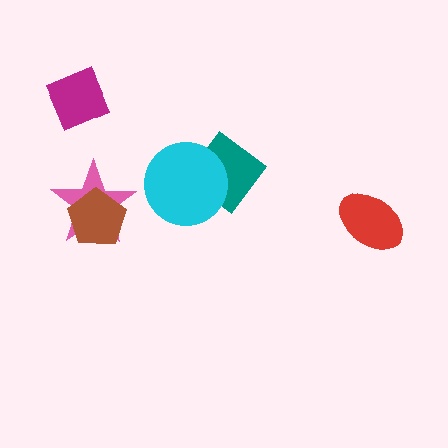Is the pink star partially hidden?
Yes, it is partially covered by another shape.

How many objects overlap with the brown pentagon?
1 object overlaps with the brown pentagon.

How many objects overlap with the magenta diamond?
0 objects overlap with the magenta diamond.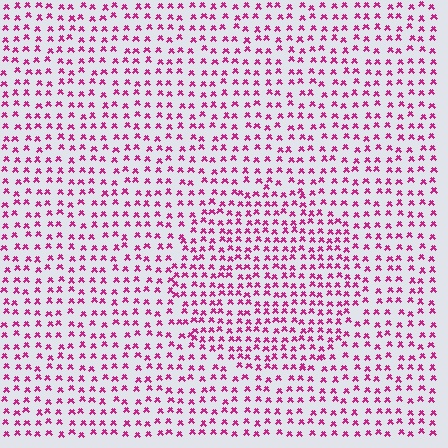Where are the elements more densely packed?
The elements are more densely packed inside the circle boundary.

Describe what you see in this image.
The image contains small magenta elements arranged at two different densities. A circle-shaped region is visible where the elements are more densely packed than the surrounding area.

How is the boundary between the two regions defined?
The boundary is defined by a change in element density (approximately 1.5x ratio). All elements are the same color, size, and shape.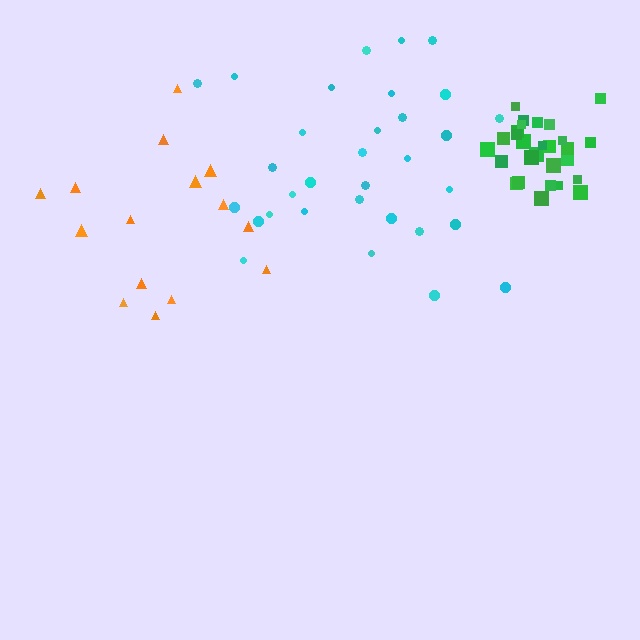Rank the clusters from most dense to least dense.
green, cyan, orange.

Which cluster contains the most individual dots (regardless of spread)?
Cyan (32).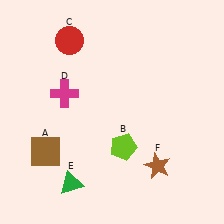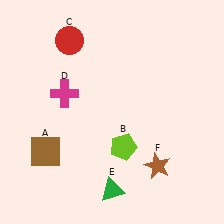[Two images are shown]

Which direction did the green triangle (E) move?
The green triangle (E) moved right.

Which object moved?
The green triangle (E) moved right.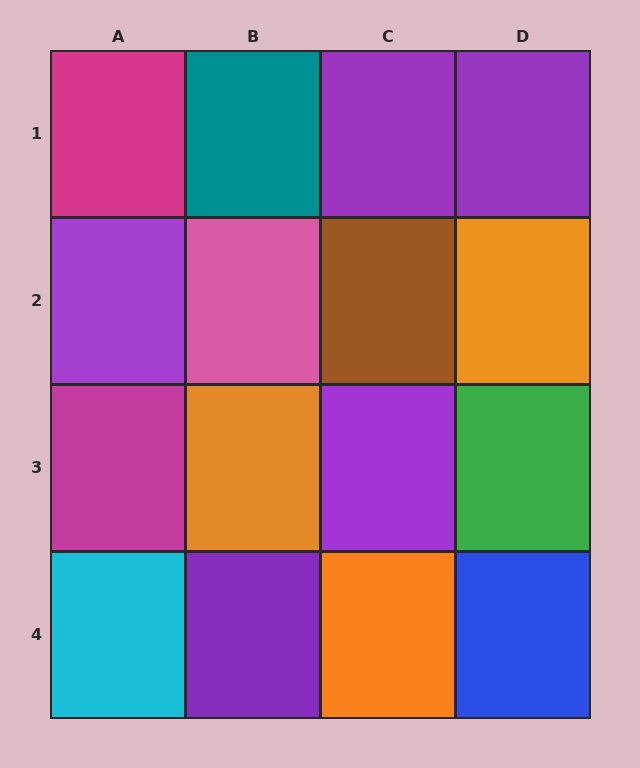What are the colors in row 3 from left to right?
Magenta, orange, purple, green.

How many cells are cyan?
1 cell is cyan.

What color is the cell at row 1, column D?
Purple.